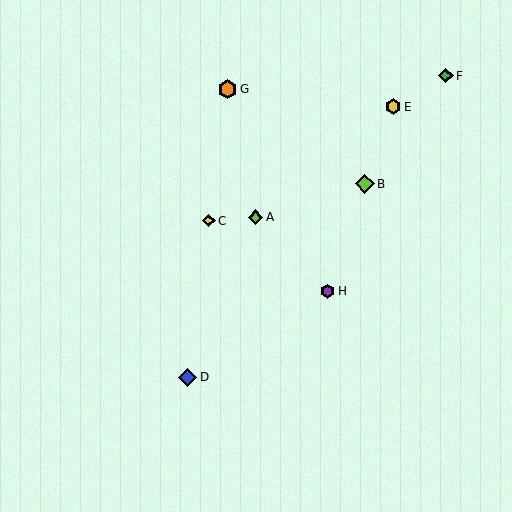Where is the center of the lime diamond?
The center of the lime diamond is at (256, 217).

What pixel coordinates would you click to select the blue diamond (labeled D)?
Click at (188, 377) to select the blue diamond D.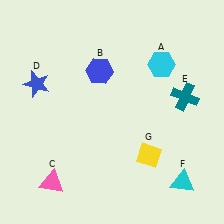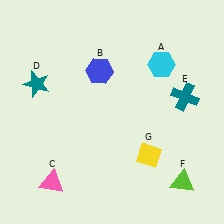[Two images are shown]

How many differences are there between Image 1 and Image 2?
There are 2 differences between the two images.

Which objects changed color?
D changed from blue to teal. F changed from cyan to lime.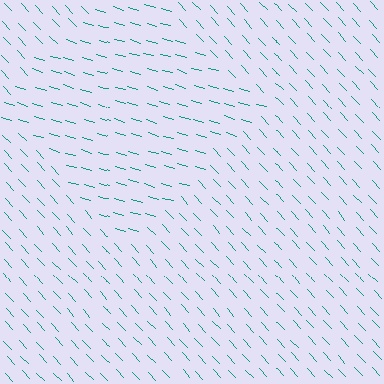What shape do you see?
I see a diamond.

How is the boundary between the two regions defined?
The boundary is defined purely by a change in line orientation (approximately 31 degrees difference). All lines are the same color and thickness.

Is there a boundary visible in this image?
Yes, there is a texture boundary formed by a change in line orientation.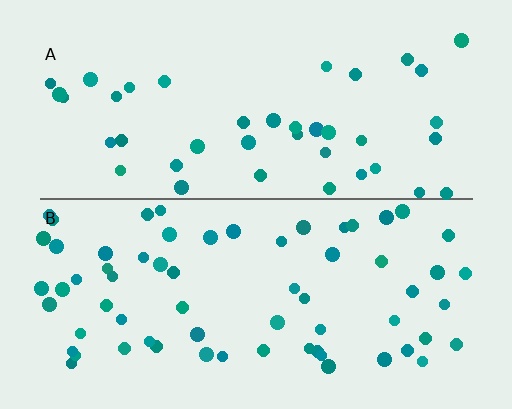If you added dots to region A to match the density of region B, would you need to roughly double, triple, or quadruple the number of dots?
Approximately double.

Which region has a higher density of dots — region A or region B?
B (the bottom).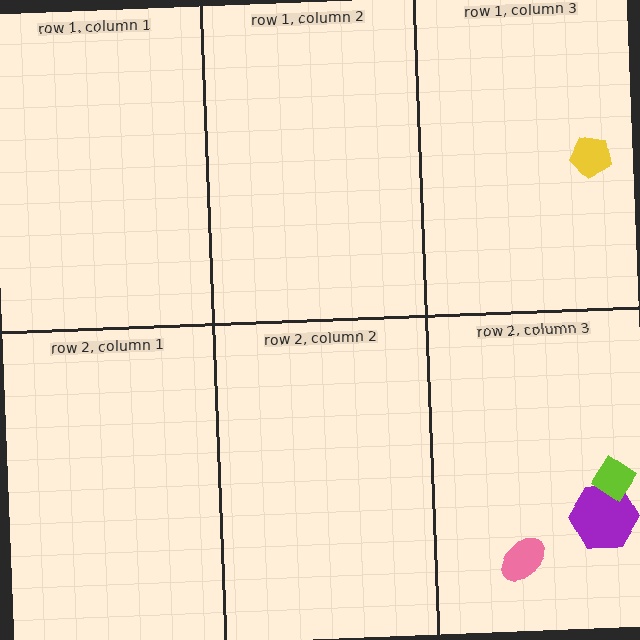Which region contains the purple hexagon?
The row 2, column 3 region.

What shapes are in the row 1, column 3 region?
The yellow pentagon.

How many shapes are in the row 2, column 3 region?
3.